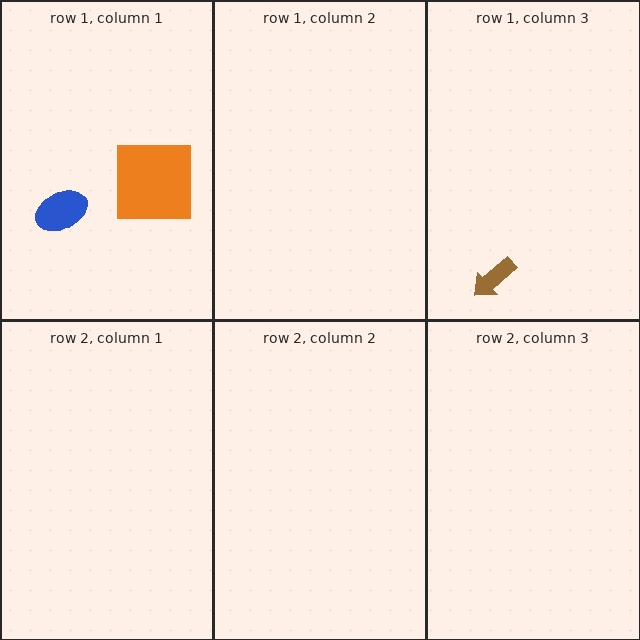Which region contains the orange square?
The row 1, column 1 region.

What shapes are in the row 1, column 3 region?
The brown arrow.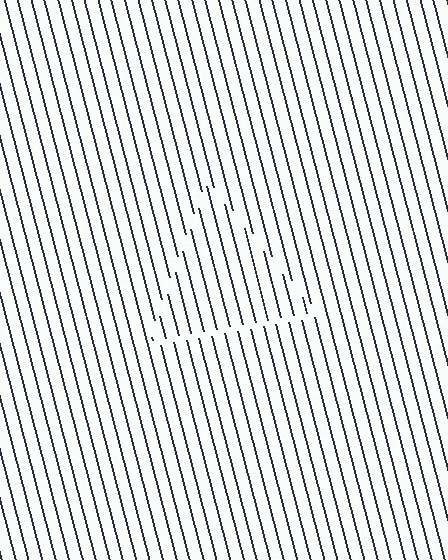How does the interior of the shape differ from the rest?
The interior of the shape contains the same grating, shifted by half a period — the contour is defined by the phase discontinuity where line-ends from the inner and outer gratings abut.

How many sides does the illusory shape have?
3 sides — the line-ends trace a triangle.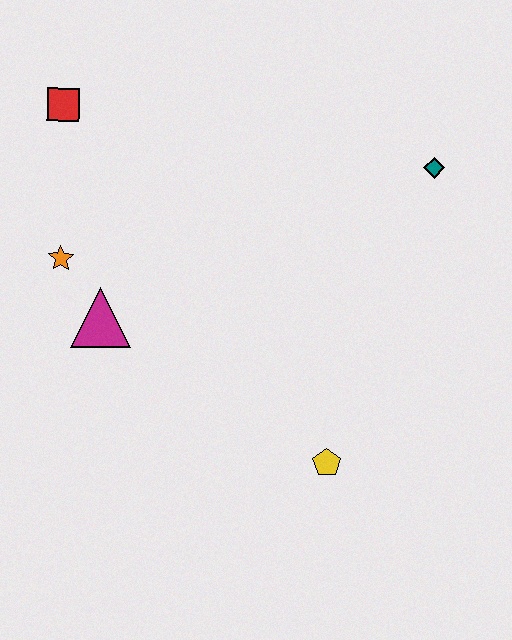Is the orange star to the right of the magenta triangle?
No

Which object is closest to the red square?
The orange star is closest to the red square.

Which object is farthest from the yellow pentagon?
The red square is farthest from the yellow pentagon.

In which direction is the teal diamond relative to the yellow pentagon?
The teal diamond is above the yellow pentagon.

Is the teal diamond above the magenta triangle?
Yes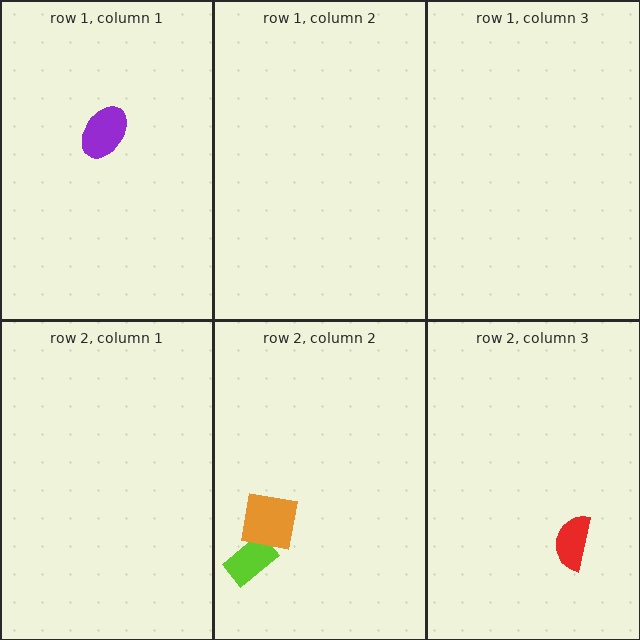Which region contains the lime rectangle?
The row 2, column 2 region.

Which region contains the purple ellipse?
The row 1, column 1 region.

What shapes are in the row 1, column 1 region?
The purple ellipse.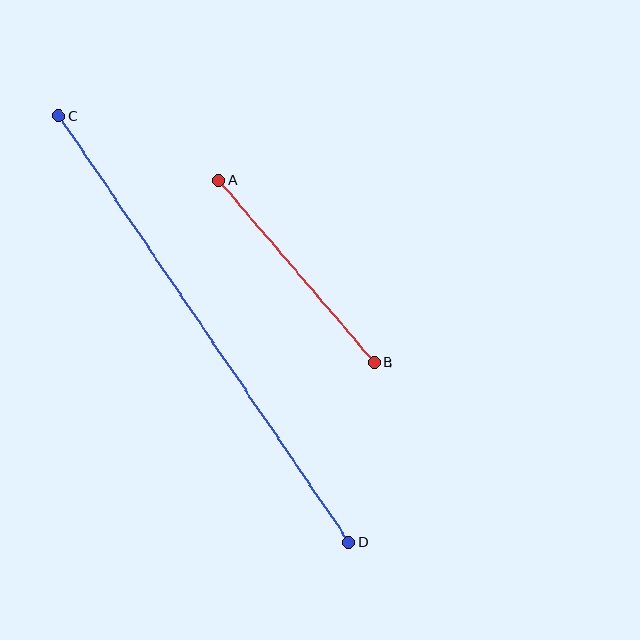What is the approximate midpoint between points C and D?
The midpoint is at approximately (204, 329) pixels.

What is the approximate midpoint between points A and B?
The midpoint is at approximately (297, 271) pixels.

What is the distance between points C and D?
The distance is approximately 516 pixels.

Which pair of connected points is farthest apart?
Points C and D are farthest apart.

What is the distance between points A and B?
The distance is approximately 240 pixels.